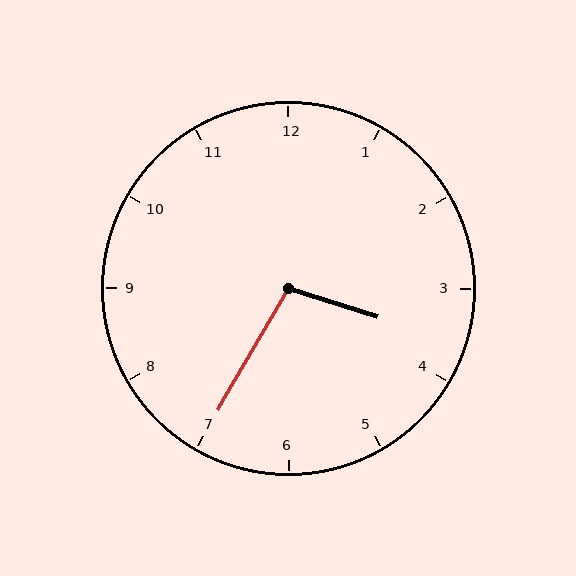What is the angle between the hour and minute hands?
Approximately 102 degrees.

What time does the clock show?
3:35.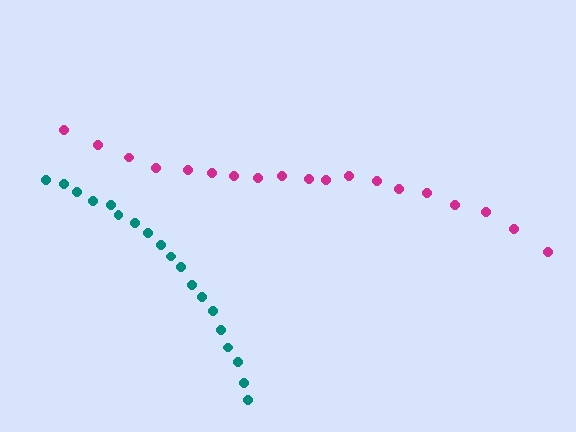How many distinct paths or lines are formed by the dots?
There are 2 distinct paths.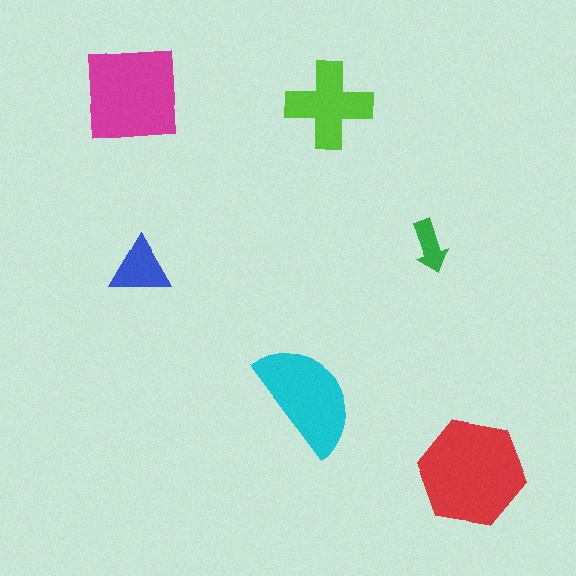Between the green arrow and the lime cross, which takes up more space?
The lime cross.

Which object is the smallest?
The green arrow.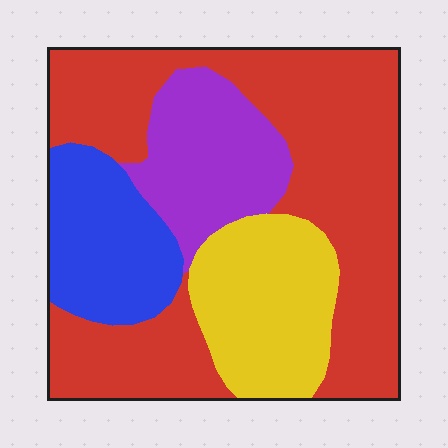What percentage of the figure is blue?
Blue takes up less than a sixth of the figure.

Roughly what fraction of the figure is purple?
Purple takes up about one sixth (1/6) of the figure.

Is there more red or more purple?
Red.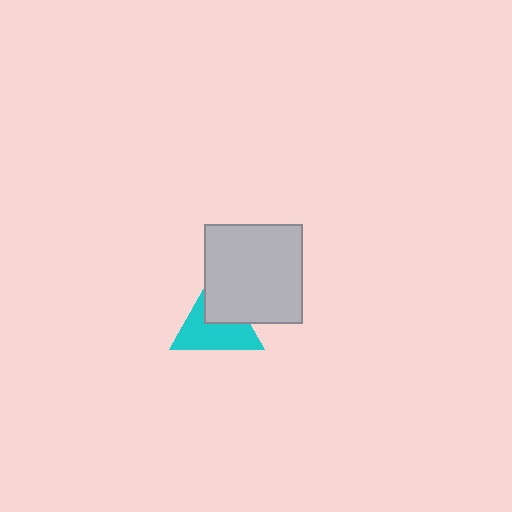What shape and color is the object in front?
The object in front is a light gray square.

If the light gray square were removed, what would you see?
You would see the complete cyan triangle.